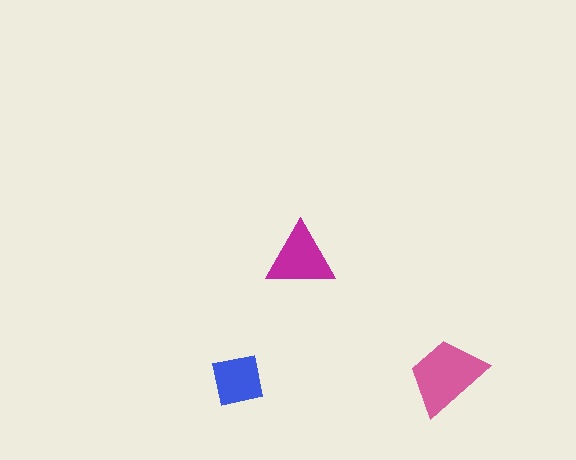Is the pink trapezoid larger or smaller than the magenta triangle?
Larger.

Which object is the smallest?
The blue square.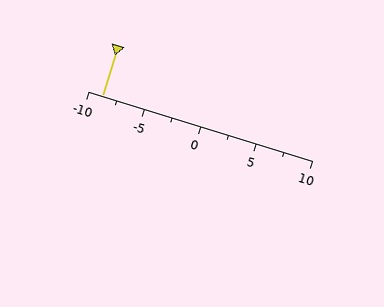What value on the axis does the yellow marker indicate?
The marker indicates approximately -8.8.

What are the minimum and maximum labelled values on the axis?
The axis runs from -10 to 10.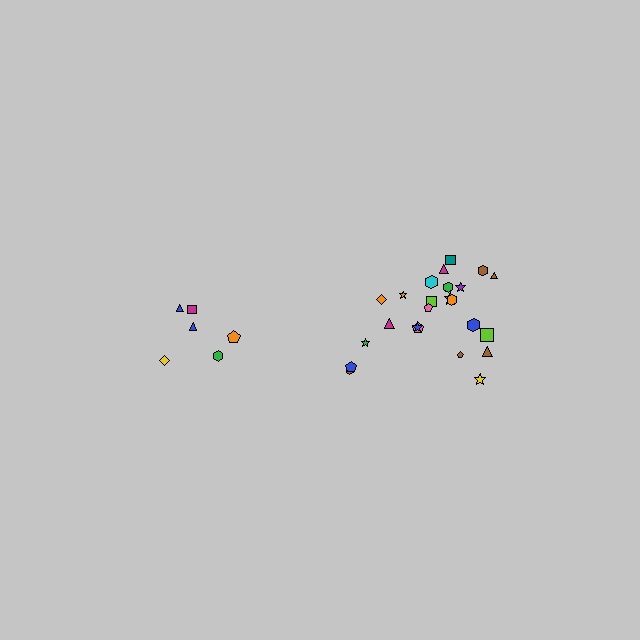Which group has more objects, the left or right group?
The right group.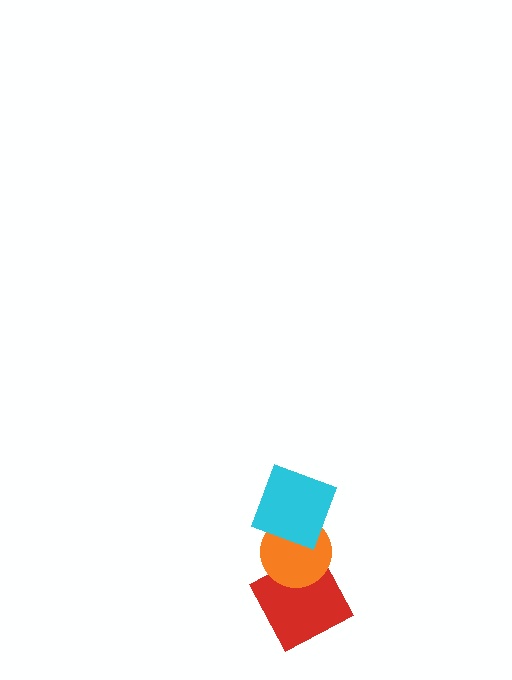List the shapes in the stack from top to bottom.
From top to bottom: the cyan square, the orange circle, the red square.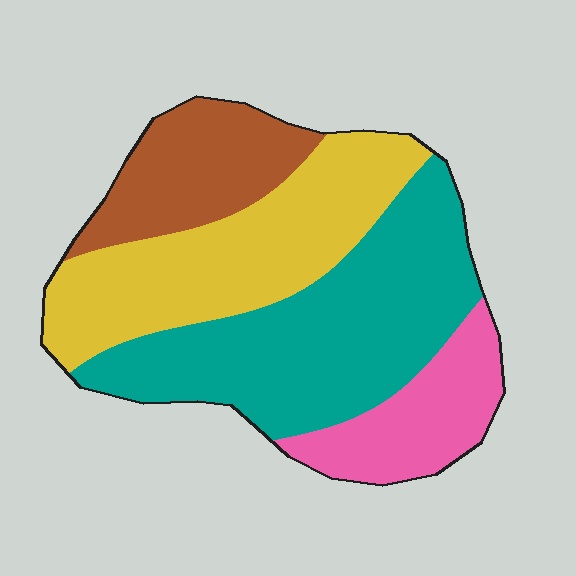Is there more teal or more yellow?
Teal.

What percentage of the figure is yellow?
Yellow takes up between a sixth and a third of the figure.